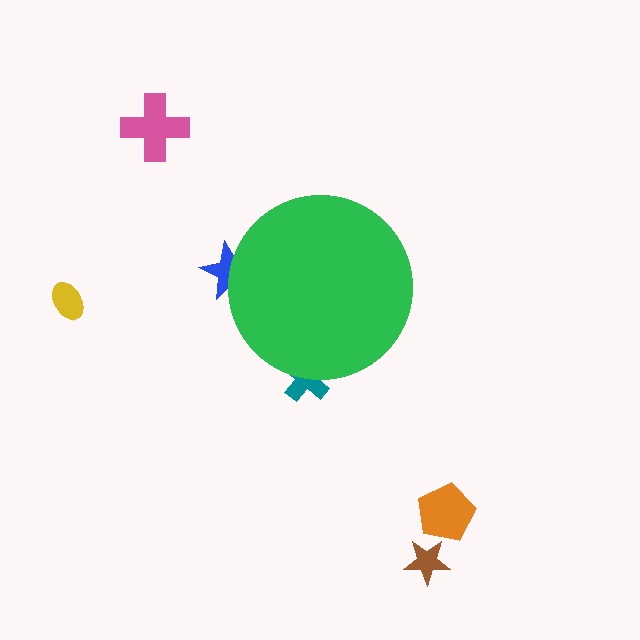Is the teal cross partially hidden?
Yes, the teal cross is partially hidden behind the green circle.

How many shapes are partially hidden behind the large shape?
2 shapes are partially hidden.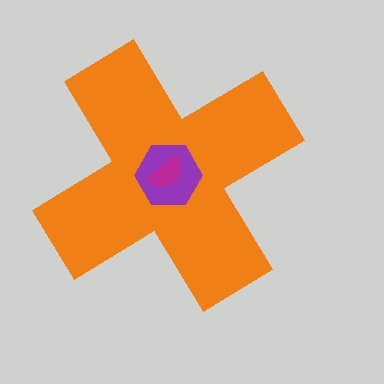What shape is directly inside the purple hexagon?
The magenta semicircle.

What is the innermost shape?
The magenta semicircle.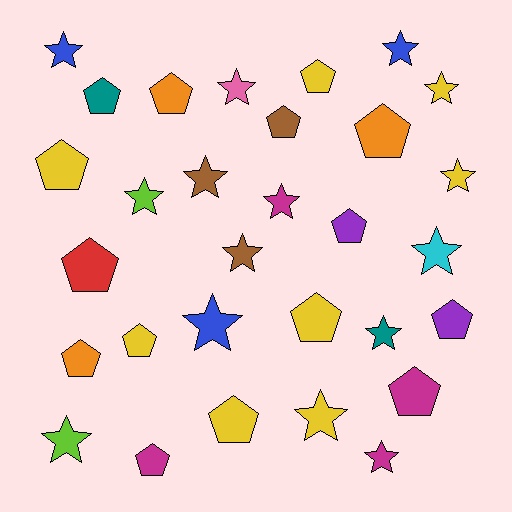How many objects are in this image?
There are 30 objects.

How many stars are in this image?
There are 15 stars.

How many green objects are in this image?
There are no green objects.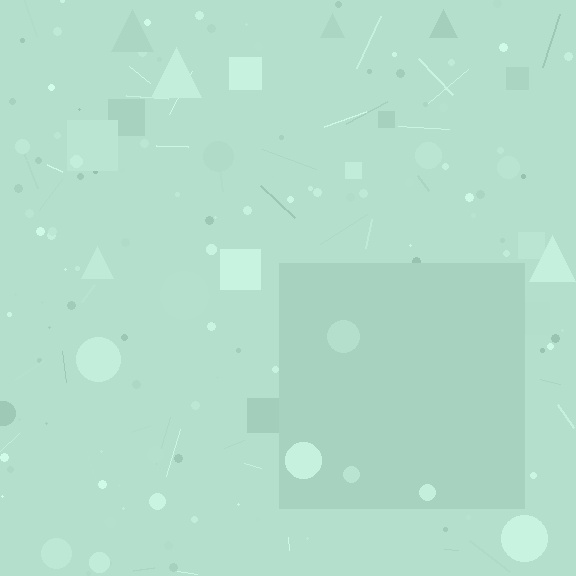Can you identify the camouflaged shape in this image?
The camouflaged shape is a square.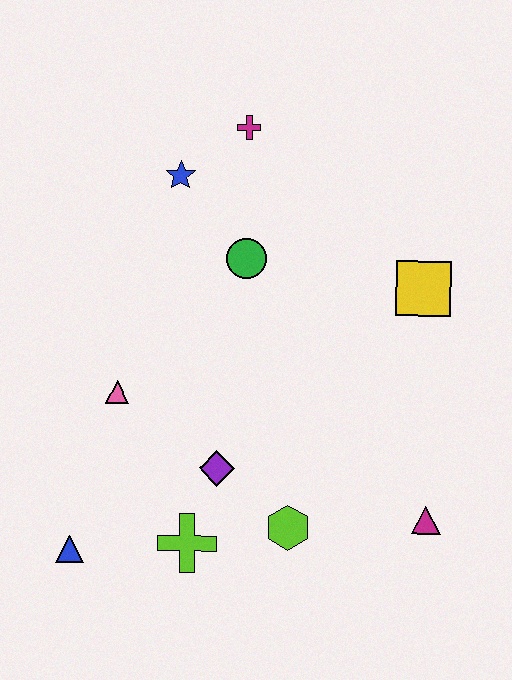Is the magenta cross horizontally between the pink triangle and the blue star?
No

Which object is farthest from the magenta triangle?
The magenta cross is farthest from the magenta triangle.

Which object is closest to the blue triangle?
The lime cross is closest to the blue triangle.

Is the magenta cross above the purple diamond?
Yes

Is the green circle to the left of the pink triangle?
No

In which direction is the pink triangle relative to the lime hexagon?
The pink triangle is to the left of the lime hexagon.